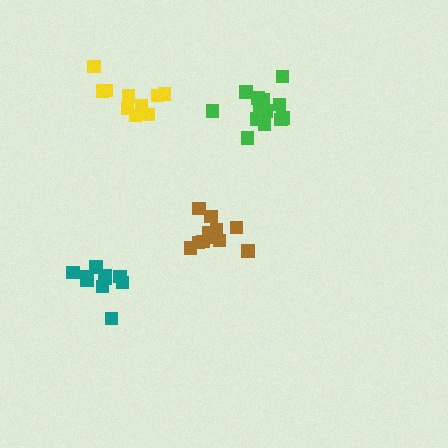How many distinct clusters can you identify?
There are 4 distinct clusters.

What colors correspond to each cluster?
The clusters are colored: green, brown, teal, yellow.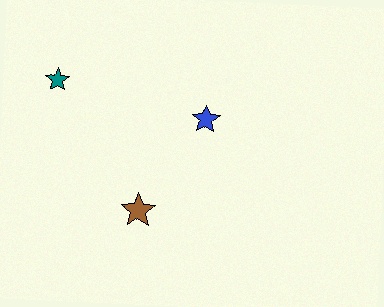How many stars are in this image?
There are 3 stars.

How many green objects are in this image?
There are no green objects.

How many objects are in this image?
There are 3 objects.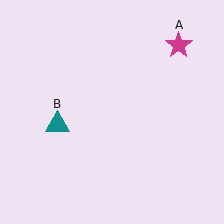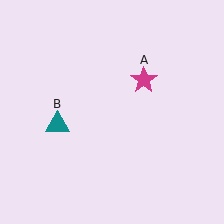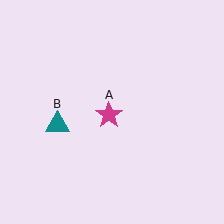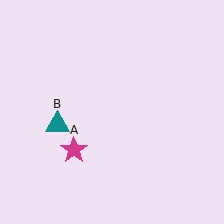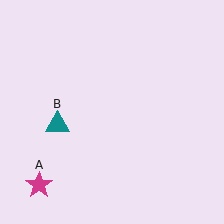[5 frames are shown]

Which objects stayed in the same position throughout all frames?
Teal triangle (object B) remained stationary.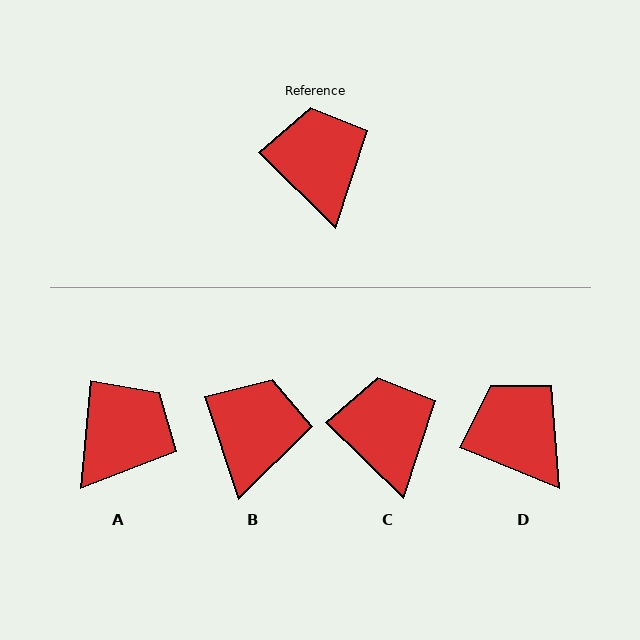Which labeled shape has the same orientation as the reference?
C.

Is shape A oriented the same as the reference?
No, it is off by about 51 degrees.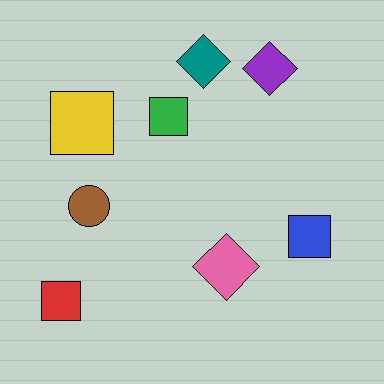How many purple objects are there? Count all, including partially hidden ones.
There is 1 purple object.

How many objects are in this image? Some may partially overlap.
There are 8 objects.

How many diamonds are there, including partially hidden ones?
There are 3 diamonds.